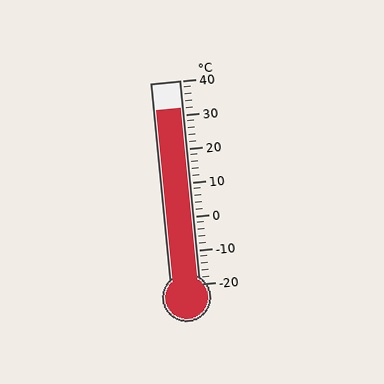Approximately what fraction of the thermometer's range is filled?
The thermometer is filled to approximately 85% of its range.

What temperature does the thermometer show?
The thermometer shows approximately 32°C.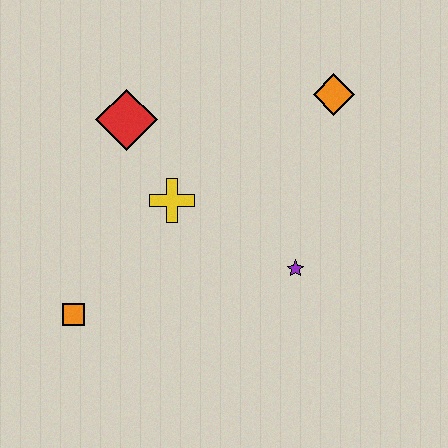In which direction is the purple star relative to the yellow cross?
The purple star is to the right of the yellow cross.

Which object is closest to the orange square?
The yellow cross is closest to the orange square.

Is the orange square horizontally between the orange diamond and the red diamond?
No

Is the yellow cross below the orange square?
No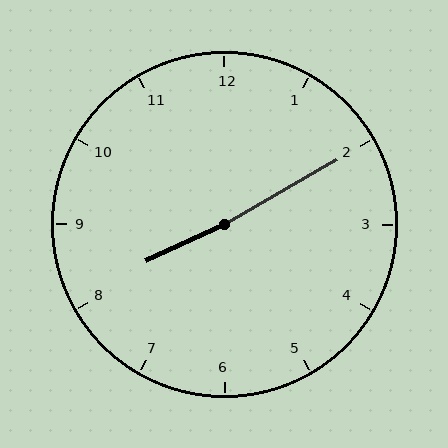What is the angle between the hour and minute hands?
Approximately 175 degrees.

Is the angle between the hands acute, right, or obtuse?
It is obtuse.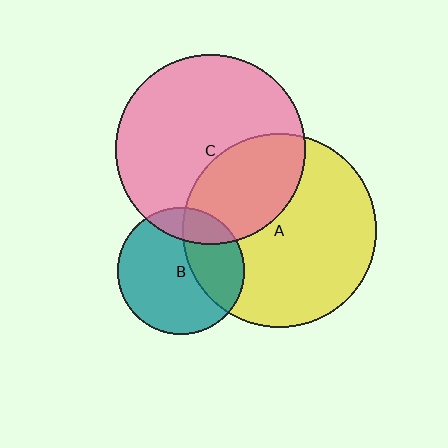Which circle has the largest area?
Circle A (yellow).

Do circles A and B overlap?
Yes.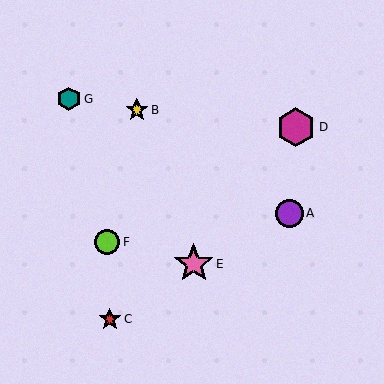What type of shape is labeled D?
Shape D is a magenta hexagon.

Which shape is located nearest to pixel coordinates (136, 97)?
The yellow star (labeled B) at (137, 110) is nearest to that location.